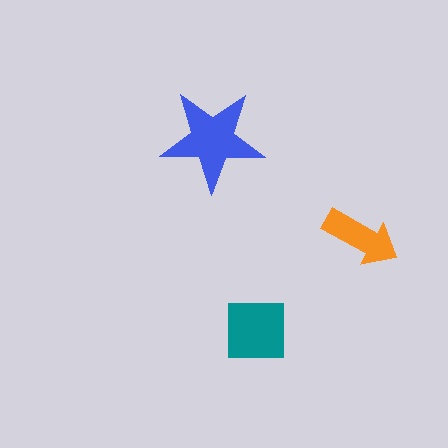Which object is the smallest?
The orange arrow.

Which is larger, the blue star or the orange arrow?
The blue star.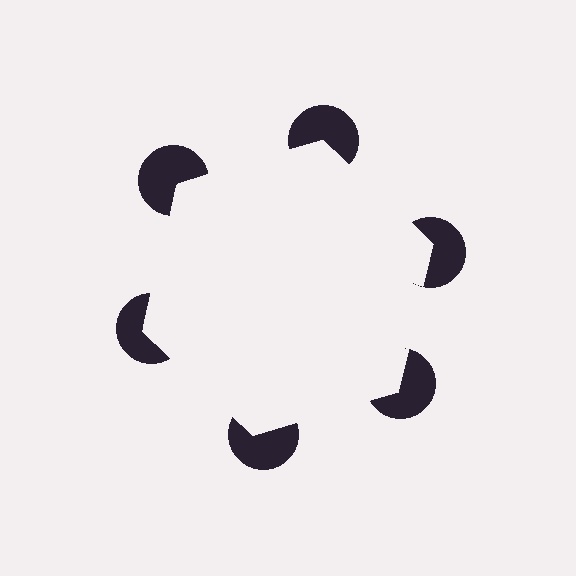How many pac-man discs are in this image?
There are 6 — one at each vertex of the illusory hexagon.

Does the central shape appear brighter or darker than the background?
It typically appears slightly brighter than the background, even though no actual brightness change is drawn.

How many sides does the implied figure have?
6 sides.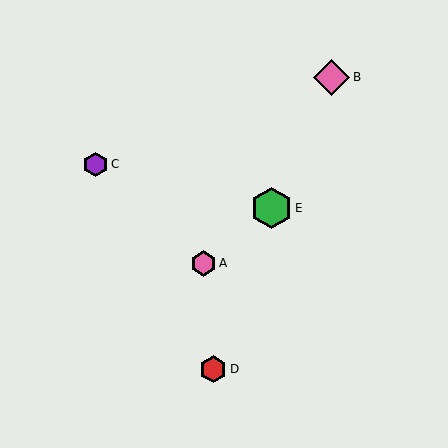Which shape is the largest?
The green hexagon (labeled E) is the largest.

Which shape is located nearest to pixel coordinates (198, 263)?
The pink hexagon (labeled A) at (204, 263) is nearest to that location.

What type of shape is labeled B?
Shape B is a pink diamond.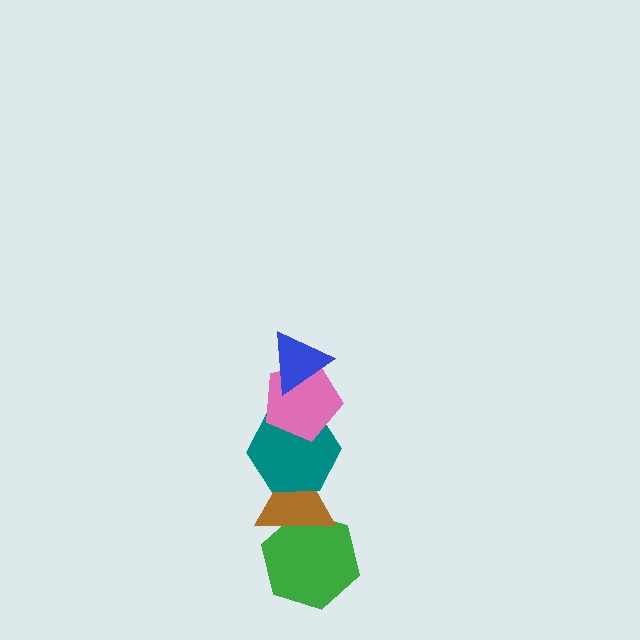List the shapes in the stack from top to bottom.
From top to bottom: the blue triangle, the pink pentagon, the teal hexagon, the brown triangle, the green hexagon.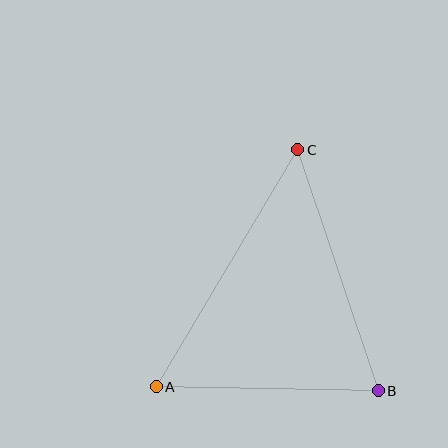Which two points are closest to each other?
Points A and B are closest to each other.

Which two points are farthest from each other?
Points A and C are farthest from each other.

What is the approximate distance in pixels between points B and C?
The distance between B and C is approximately 254 pixels.